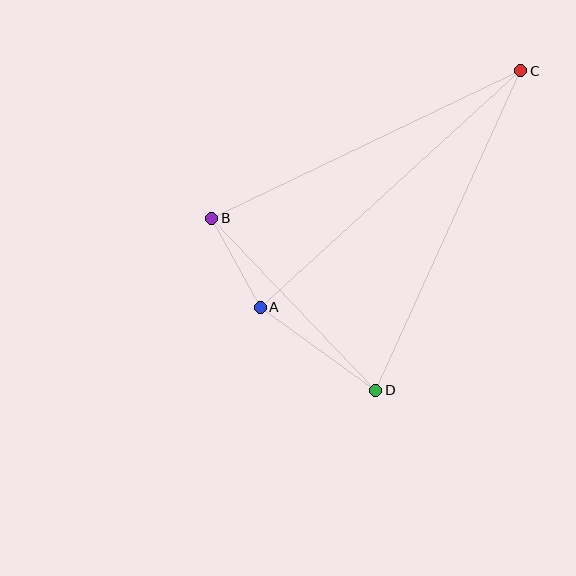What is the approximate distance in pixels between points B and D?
The distance between B and D is approximately 238 pixels.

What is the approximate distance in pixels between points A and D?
The distance between A and D is approximately 142 pixels.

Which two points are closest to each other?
Points A and B are closest to each other.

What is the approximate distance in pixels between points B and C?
The distance between B and C is approximately 342 pixels.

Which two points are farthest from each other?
Points A and C are farthest from each other.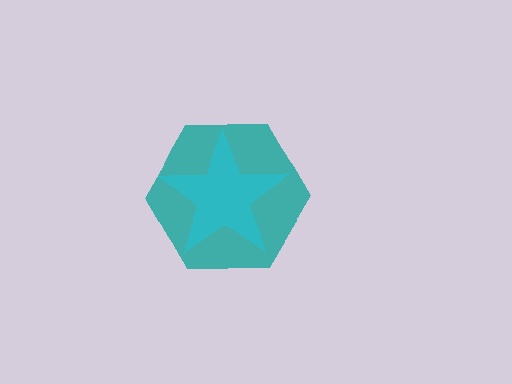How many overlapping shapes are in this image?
There are 2 overlapping shapes in the image.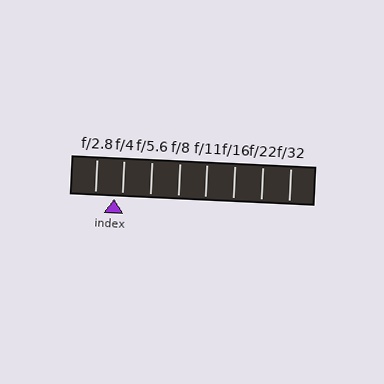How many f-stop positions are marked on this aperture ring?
There are 8 f-stop positions marked.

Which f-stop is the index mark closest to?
The index mark is closest to f/4.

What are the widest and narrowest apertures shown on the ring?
The widest aperture shown is f/2.8 and the narrowest is f/32.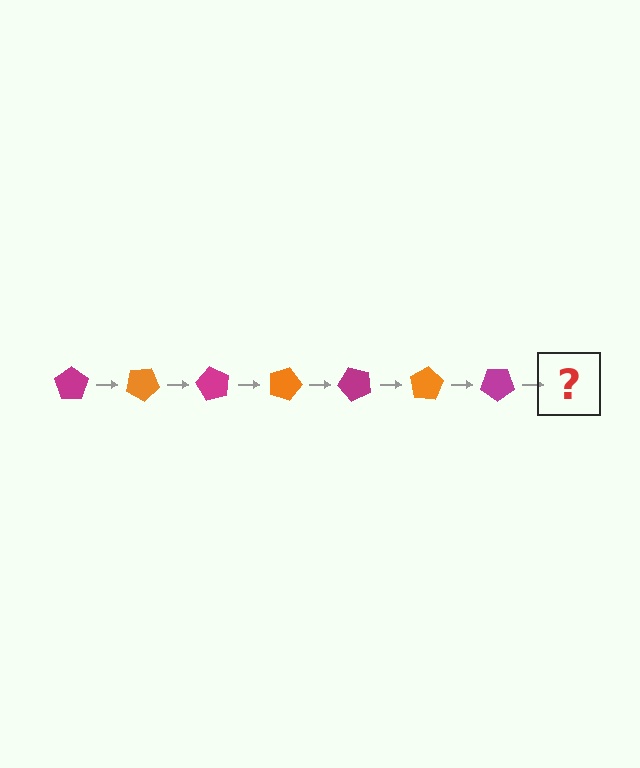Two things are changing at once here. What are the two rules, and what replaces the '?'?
The two rules are that it rotates 30 degrees each step and the color cycles through magenta and orange. The '?' should be an orange pentagon, rotated 210 degrees from the start.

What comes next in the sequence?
The next element should be an orange pentagon, rotated 210 degrees from the start.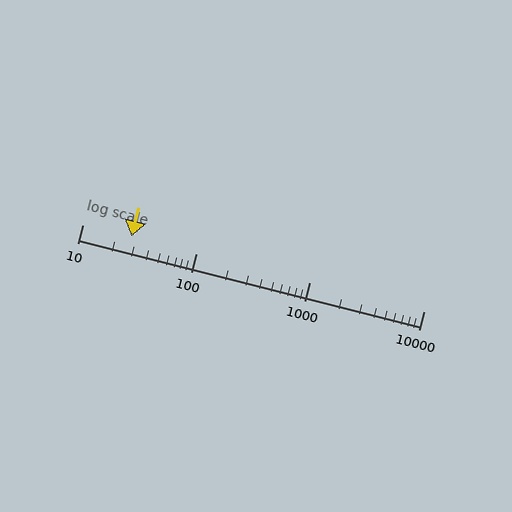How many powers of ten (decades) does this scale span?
The scale spans 3 decades, from 10 to 10000.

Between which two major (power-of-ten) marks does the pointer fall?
The pointer is between 10 and 100.